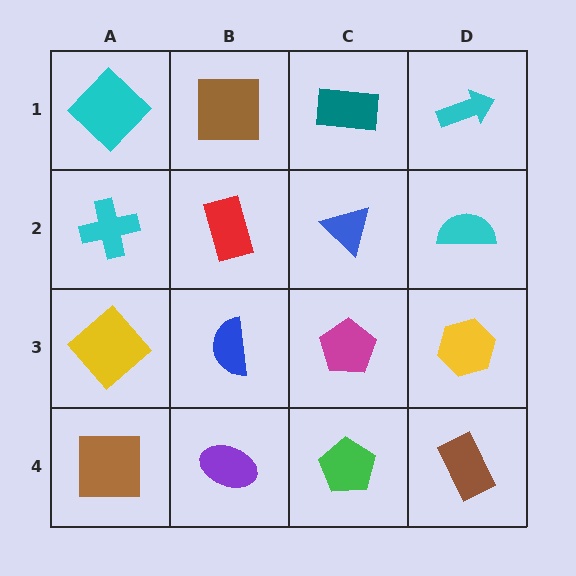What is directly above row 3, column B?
A red rectangle.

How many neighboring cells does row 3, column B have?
4.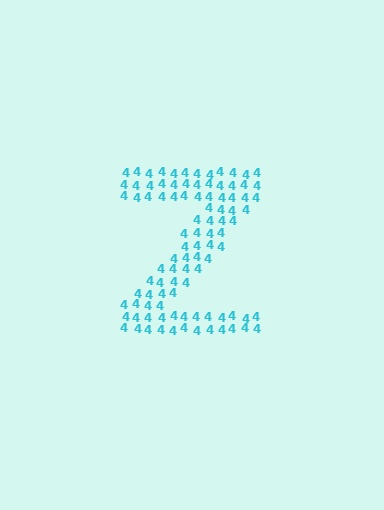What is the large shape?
The large shape is the letter Z.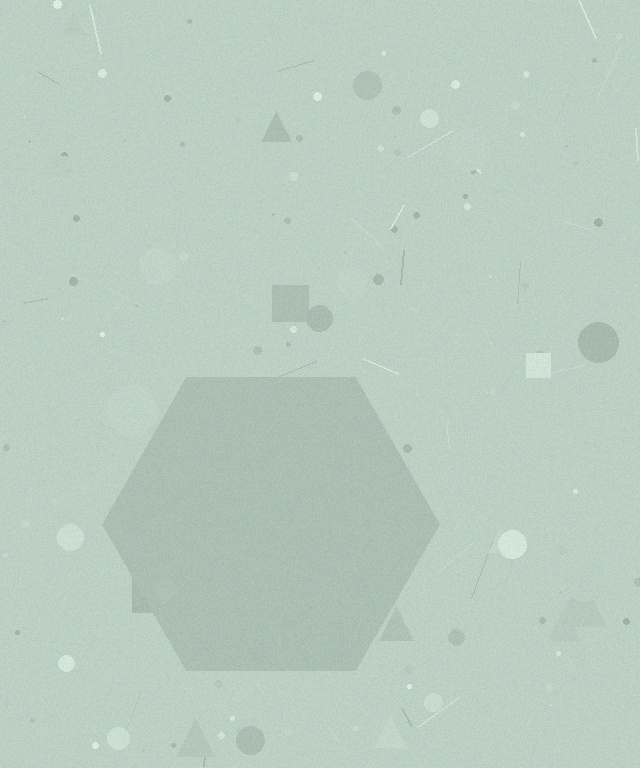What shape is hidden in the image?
A hexagon is hidden in the image.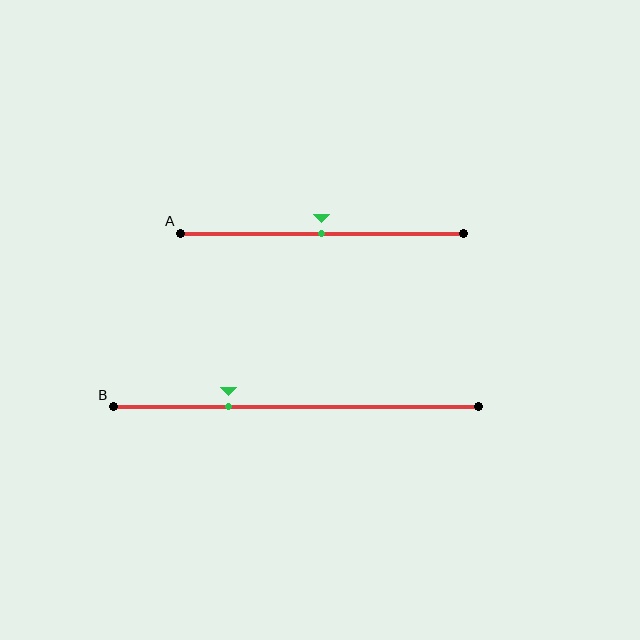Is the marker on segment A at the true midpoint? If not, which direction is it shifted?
Yes, the marker on segment A is at the true midpoint.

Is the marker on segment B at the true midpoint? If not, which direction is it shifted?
No, the marker on segment B is shifted to the left by about 18% of the segment length.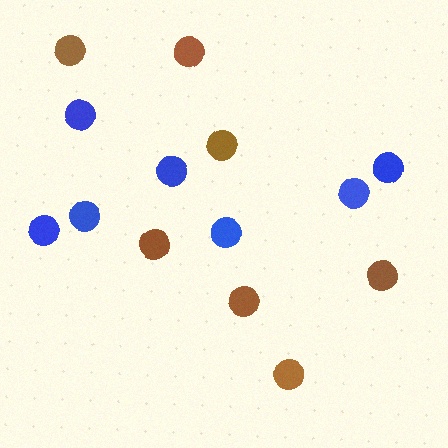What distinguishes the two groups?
There are 2 groups: one group of brown circles (7) and one group of blue circles (7).